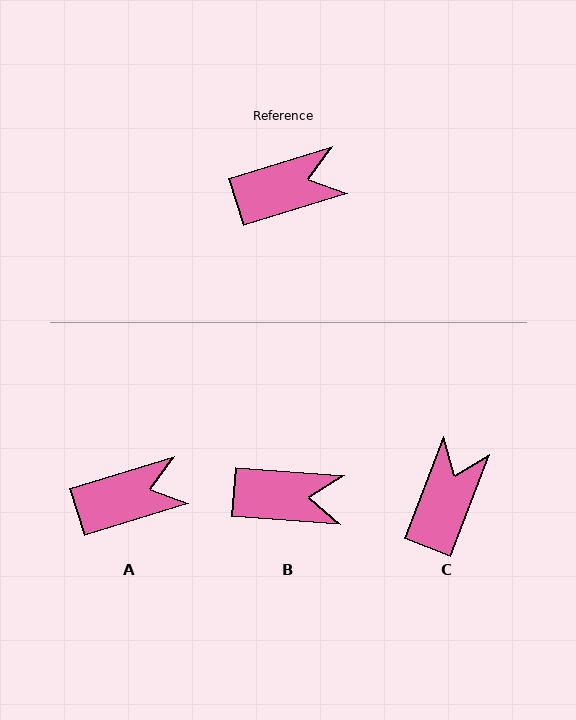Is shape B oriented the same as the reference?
No, it is off by about 21 degrees.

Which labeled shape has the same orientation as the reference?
A.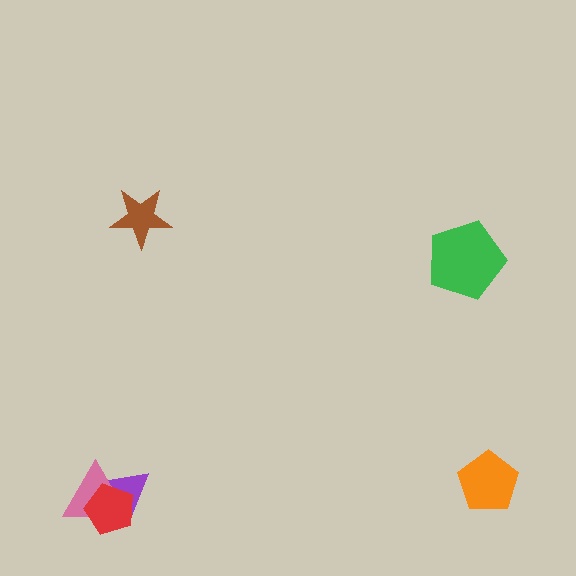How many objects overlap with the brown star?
0 objects overlap with the brown star.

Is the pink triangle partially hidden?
Yes, it is partially covered by another shape.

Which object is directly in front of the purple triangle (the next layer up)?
The pink triangle is directly in front of the purple triangle.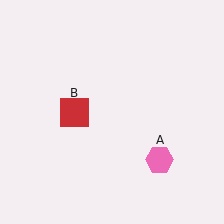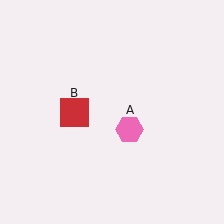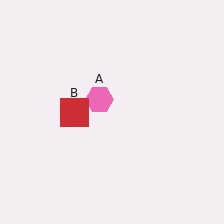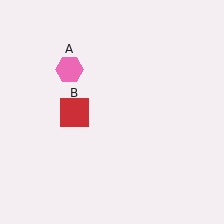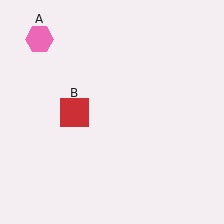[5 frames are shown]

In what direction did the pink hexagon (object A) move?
The pink hexagon (object A) moved up and to the left.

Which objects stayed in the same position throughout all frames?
Red square (object B) remained stationary.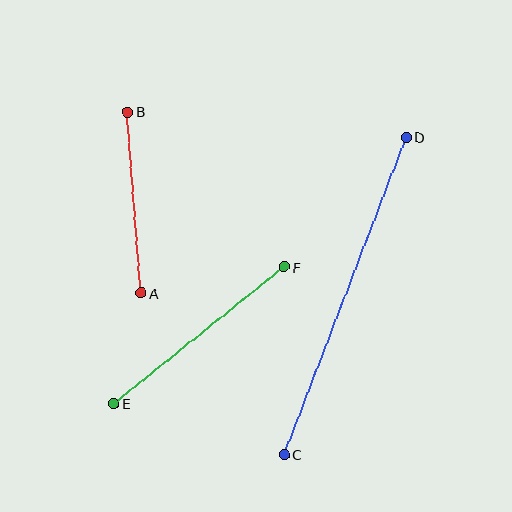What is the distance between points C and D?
The distance is approximately 340 pixels.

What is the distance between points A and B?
The distance is approximately 182 pixels.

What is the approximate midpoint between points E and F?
The midpoint is at approximately (199, 335) pixels.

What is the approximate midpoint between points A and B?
The midpoint is at approximately (134, 203) pixels.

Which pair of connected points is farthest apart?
Points C and D are farthest apart.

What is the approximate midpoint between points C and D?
The midpoint is at approximately (345, 296) pixels.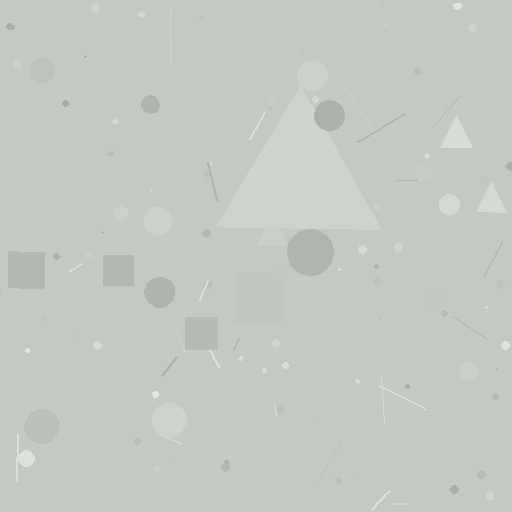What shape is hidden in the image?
A triangle is hidden in the image.